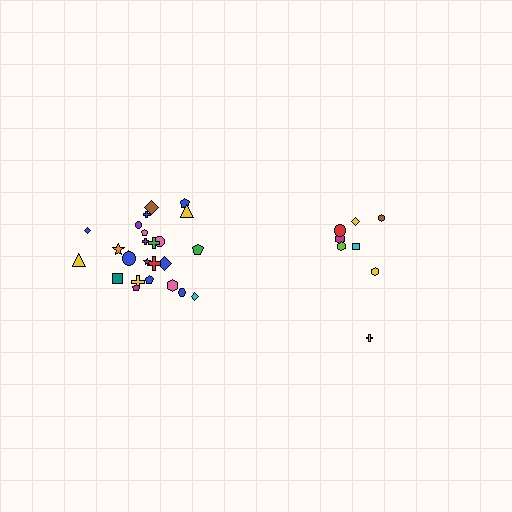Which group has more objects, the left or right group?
The left group.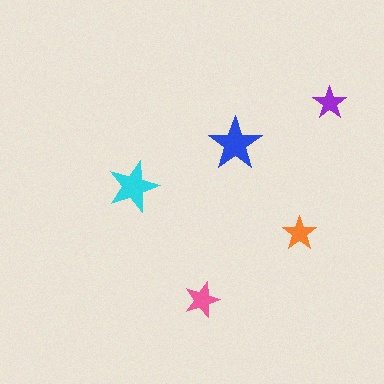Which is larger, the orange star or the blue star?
The blue one.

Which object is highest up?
The purple star is topmost.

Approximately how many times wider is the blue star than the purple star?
About 1.5 times wider.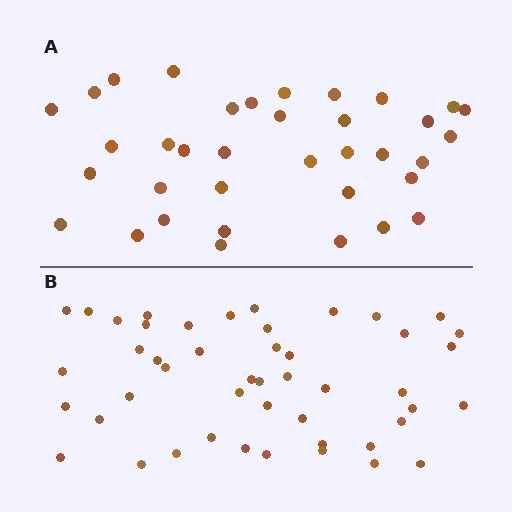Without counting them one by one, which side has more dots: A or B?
Region B (the bottom region) has more dots.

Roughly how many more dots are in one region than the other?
Region B has roughly 12 or so more dots than region A.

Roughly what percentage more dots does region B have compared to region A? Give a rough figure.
About 30% more.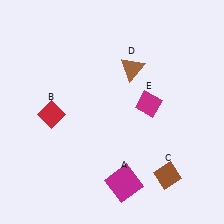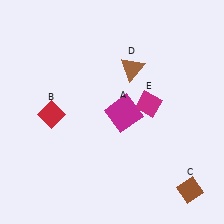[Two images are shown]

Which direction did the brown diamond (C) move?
The brown diamond (C) moved right.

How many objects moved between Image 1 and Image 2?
2 objects moved between the two images.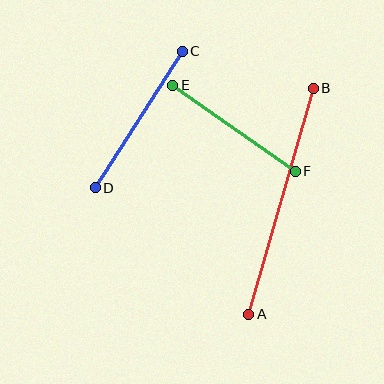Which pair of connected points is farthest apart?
Points A and B are farthest apart.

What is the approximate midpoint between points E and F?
The midpoint is at approximately (234, 128) pixels.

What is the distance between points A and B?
The distance is approximately 235 pixels.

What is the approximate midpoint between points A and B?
The midpoint is at approximately (281, 201) pixels.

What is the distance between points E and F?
The distance is approximately 150 pixels.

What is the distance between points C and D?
The distance is approximately 162 pixels.